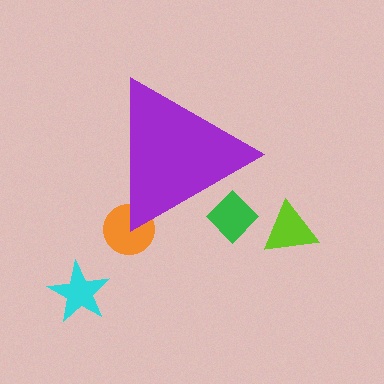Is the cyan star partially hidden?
No, the cyan star is fully visible.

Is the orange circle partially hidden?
Yes, the orange circle is partially hidden behind the purple triangle.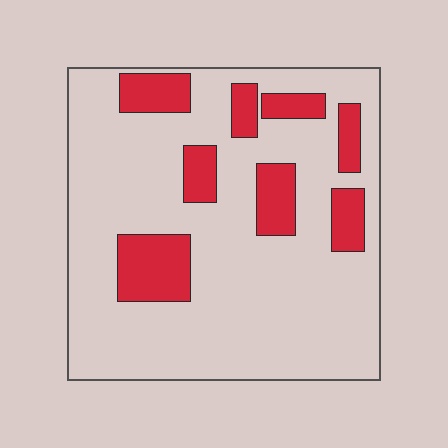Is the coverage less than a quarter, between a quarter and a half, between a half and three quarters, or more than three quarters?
Less than a quarter.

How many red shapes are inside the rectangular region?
8.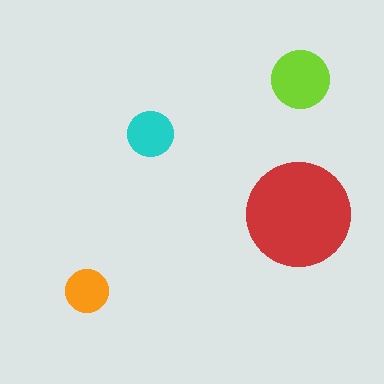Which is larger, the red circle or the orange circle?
The red one.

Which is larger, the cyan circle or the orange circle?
The cyan one.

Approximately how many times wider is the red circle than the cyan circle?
About 2.5 times wider.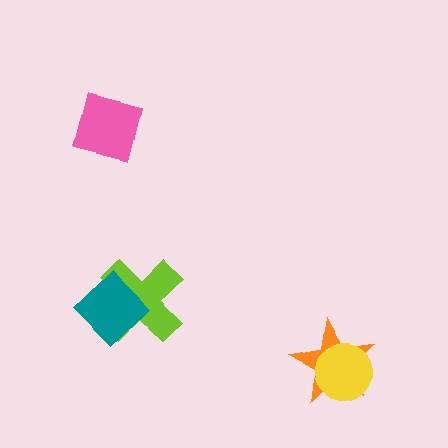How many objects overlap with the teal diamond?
1 object overlaps with the teal diamond.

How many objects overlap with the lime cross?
1 object overlaps with the lime cross.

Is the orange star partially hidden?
Yes, it is partially covered by another shape.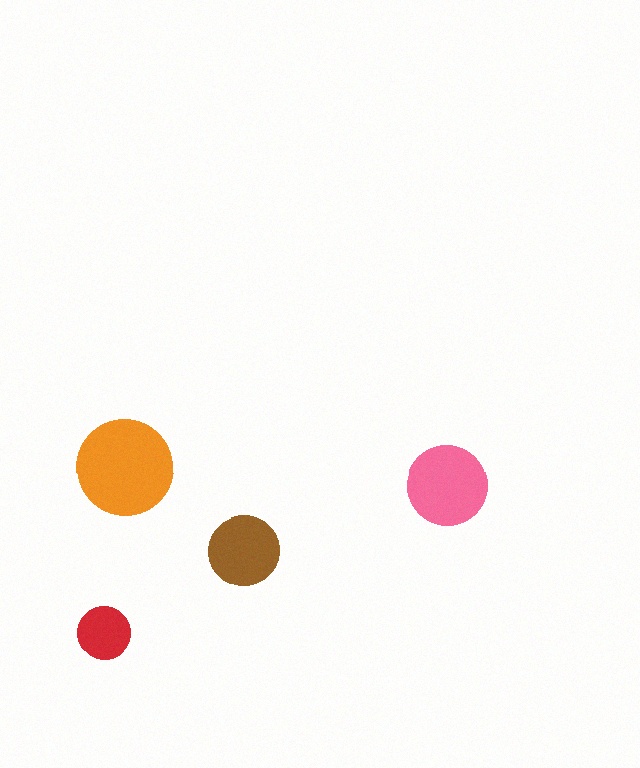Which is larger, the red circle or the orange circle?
The orange one.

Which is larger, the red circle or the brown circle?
The brown one.